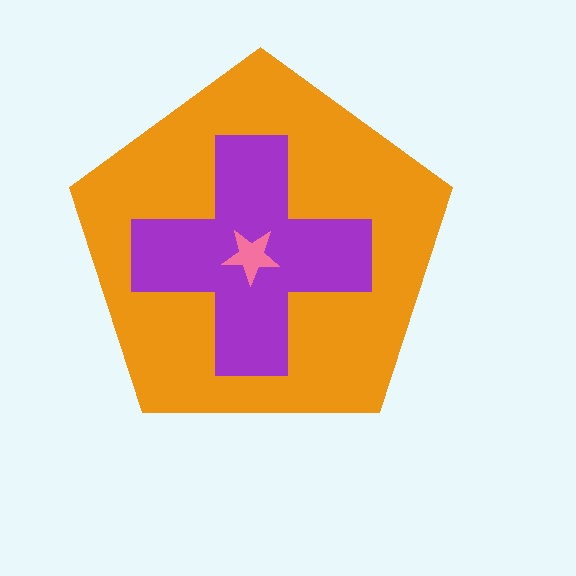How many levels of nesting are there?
3.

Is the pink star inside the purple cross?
Yes.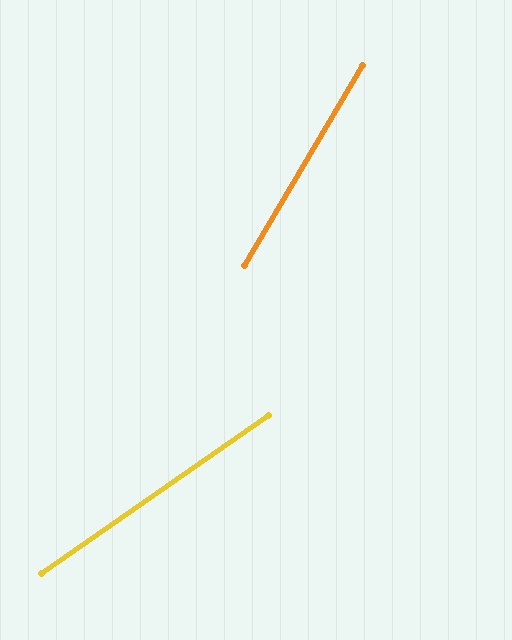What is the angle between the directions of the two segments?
Approximately 25 degrees.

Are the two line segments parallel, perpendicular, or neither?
Neither parallel nor perpendicular — they differ by about 25°.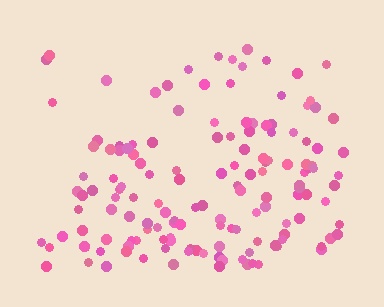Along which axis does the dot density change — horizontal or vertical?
Vertical.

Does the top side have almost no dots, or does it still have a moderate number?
Still a moderate number, just noticeably fewer than the bottom.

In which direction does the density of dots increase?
From top to bottom, with the bottom side densest.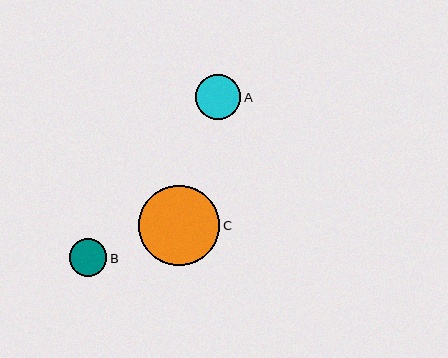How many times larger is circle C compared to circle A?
Circle C is approximately 1.8 times the size of circle A.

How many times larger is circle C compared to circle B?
Circle C is approximately 2.1 times the size of circle B.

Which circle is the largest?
Circle C is the largest with a size of approximately 81 pixels.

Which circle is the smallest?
Circle B is the smallest with a size of approximately 38 pixels.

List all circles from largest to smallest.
From largest to smallest: C, A, B.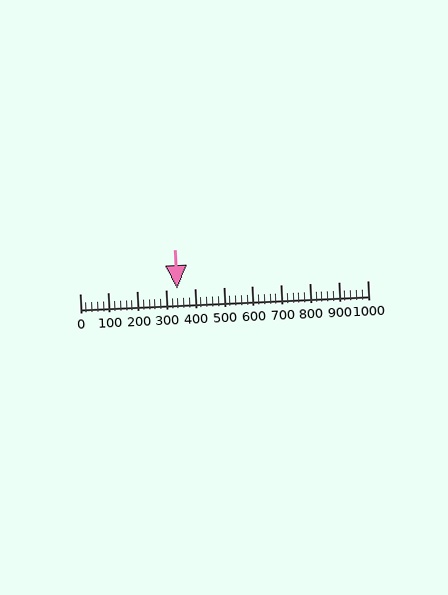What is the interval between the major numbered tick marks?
The major tick marks are spaced 100 units apart.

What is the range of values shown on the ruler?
The ruler shows values from 0 to 1000.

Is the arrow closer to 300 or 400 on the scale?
The arrow is closer to 300.